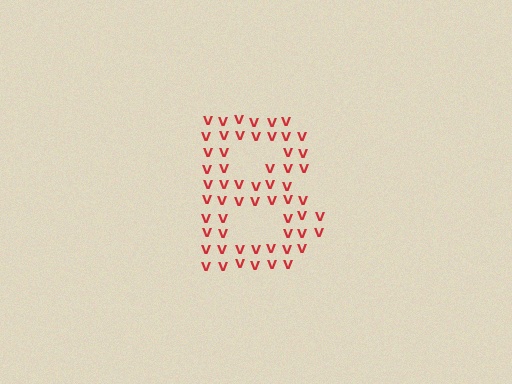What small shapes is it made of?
It is made of small letter V's.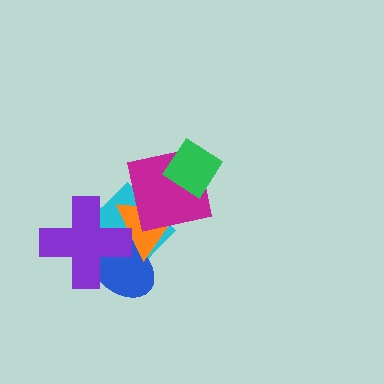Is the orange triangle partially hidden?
Yes, it is partially covered by another shape.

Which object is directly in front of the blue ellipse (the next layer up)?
The orange triangle is directly in front of the blue ellipse.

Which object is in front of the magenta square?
The green diamond is in front of the magenta square.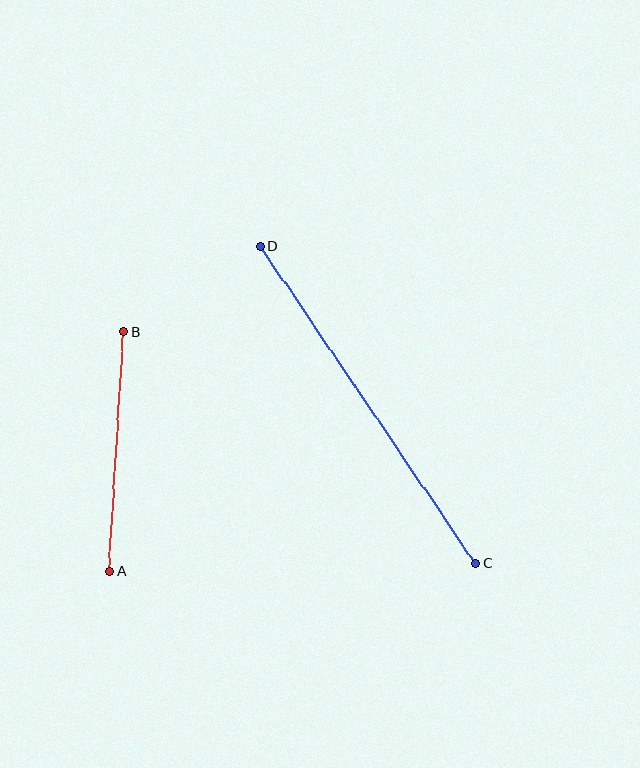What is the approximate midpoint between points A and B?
The midpoint is at approximately (117, 451) pixels.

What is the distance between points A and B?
The distance is approximately 240 pixels.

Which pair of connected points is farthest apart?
Points C and D are farthest apart.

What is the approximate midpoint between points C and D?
The midpoint is at approximately (368, 405) pixels.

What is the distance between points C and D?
The distance is approximately 383 pixels.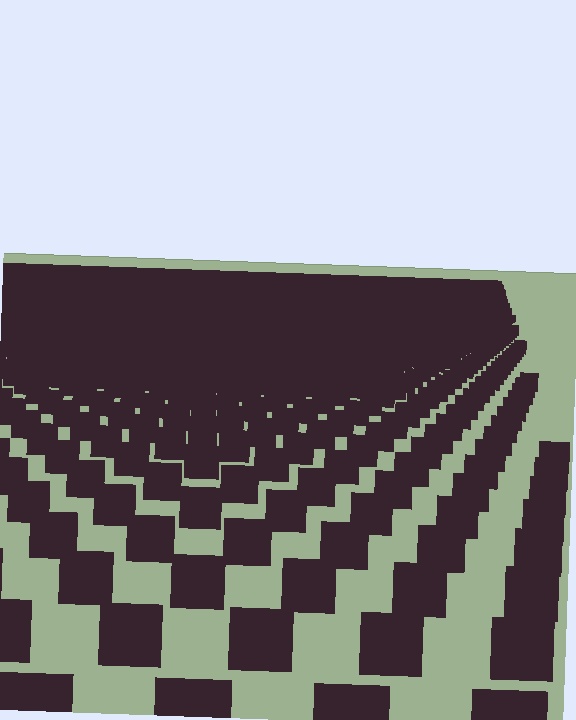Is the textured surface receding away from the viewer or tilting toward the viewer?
The surface is receding away from the viewer. Texture elements get smaller and denser toward the top.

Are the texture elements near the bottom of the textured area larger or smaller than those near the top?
Larger. Near the bottom, elements are closer to the viewer and appear at a bigger on-screen size.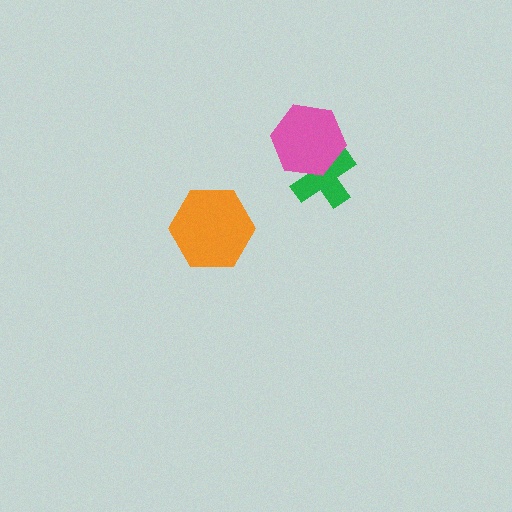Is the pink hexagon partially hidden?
No, no other shape covers it.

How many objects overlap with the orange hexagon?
0 objects overlap with the orange hexagon.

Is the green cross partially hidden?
Yes, it is partially covered by another shape.